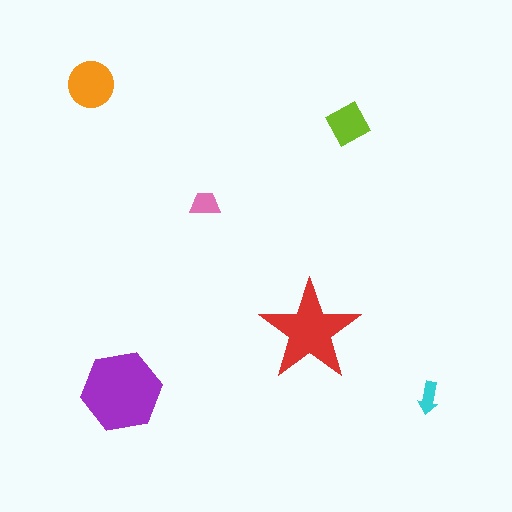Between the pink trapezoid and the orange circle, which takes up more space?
The orange circle.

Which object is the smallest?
The cyan arrow.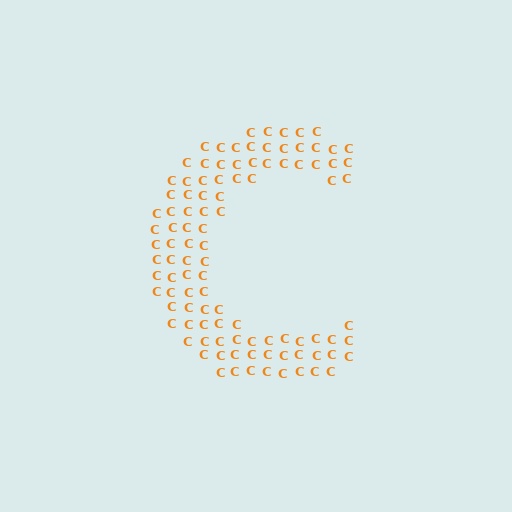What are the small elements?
The small elements are letter C's.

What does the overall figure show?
The overall figure shows the letter C.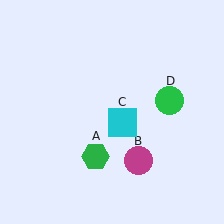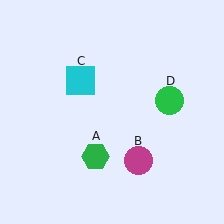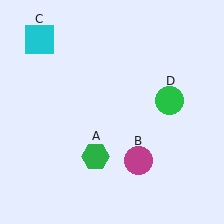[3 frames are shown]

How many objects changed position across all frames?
1 object changed position: cyan square (object C).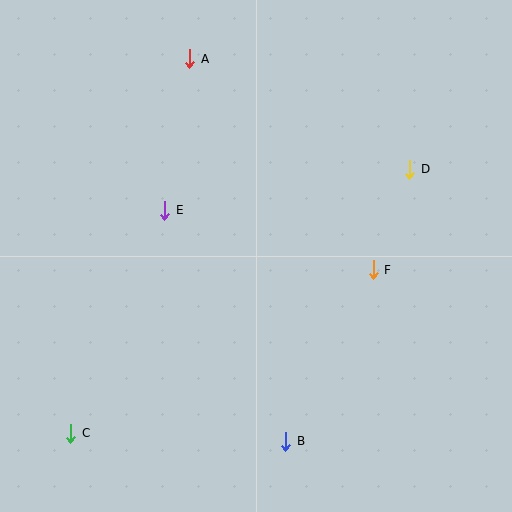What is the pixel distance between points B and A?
The distance between B and A is 394 pixels.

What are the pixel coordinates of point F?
Point F is at (373, 270).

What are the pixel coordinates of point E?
Point E is at (165, 210).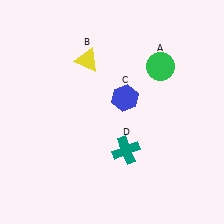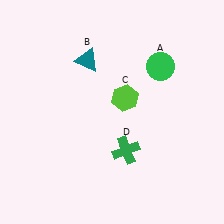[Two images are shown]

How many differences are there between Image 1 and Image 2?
There are 3 differences between the two images.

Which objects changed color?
B changed from yellow to teal. C changed from blue to lime. D changed from teal to green.